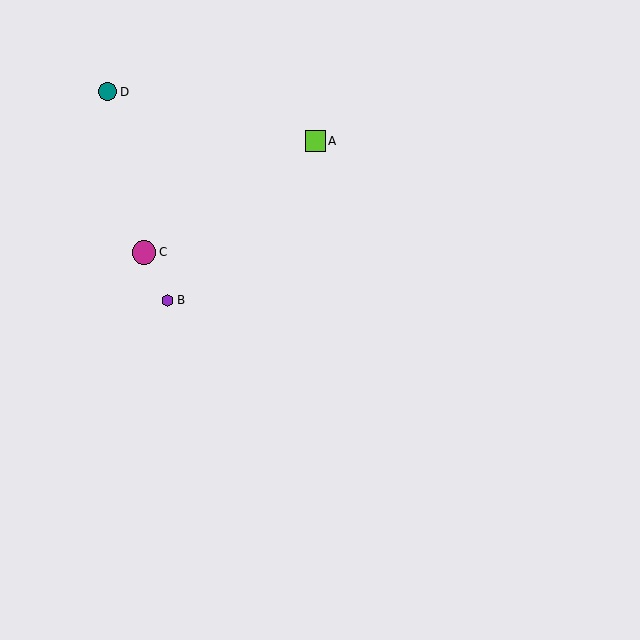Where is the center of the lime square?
The center of the lime square is at (315, 141).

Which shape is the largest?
The magenta circle (labeled C) is the largest.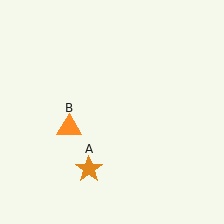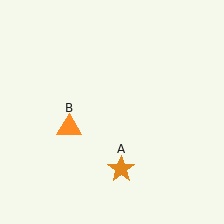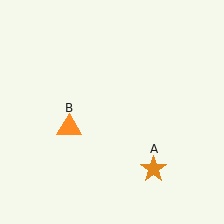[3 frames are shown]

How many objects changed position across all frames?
1 object changed position: orange star (object A).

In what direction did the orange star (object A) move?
The orange star (object A) moved right.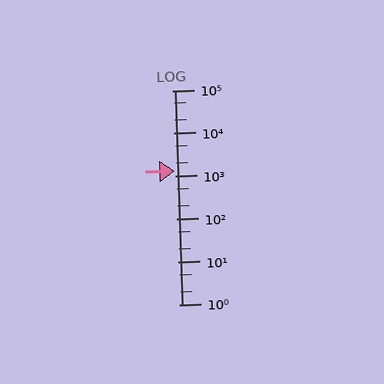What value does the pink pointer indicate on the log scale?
The pointer indicates approximately 1300.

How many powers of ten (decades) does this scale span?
The scale spans 5 decades, from 1 to 100000.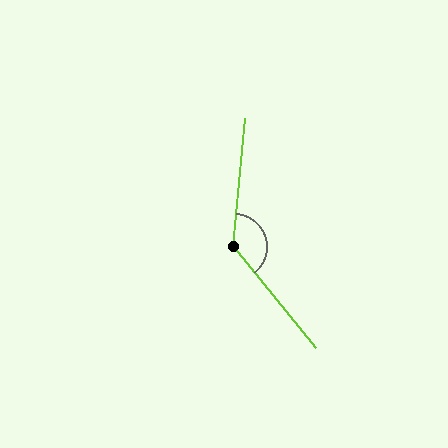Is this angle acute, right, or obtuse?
It is obtuse.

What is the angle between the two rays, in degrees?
Approximately 136 degrees.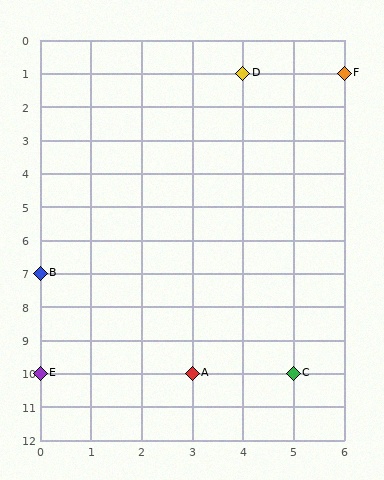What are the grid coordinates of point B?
Point B is at grid coordinates (0, 7).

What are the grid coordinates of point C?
Point C is at grid coordinates (5, 10).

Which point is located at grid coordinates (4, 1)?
Point D is at (4, 1).